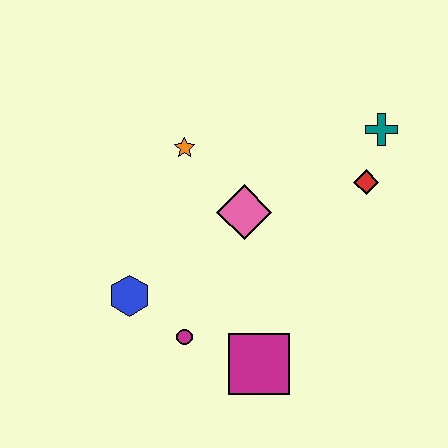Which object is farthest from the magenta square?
The teal cross is farthest from the magenta square.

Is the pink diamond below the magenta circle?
No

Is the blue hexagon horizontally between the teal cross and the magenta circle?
No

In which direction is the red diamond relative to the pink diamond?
The red diamond is to the right of the pink diamond.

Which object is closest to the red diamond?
The teal cross is closest to the red diamond.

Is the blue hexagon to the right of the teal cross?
No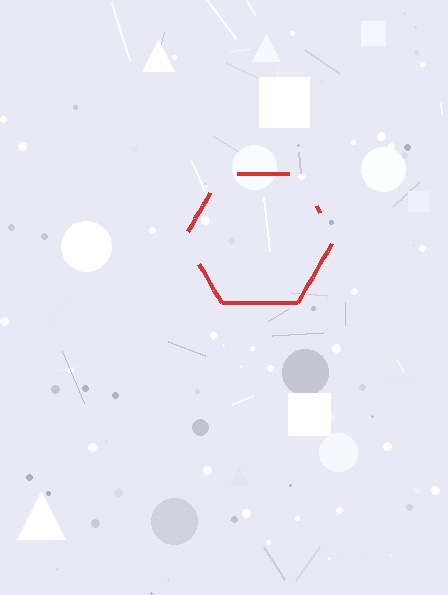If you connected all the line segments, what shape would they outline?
They would outline a hexagon.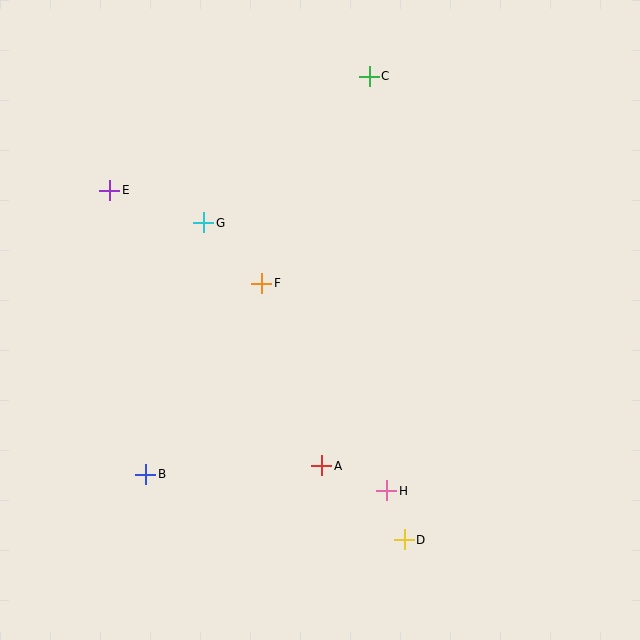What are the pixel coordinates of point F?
Point F is at (262, 283).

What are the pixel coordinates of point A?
Point A is at (322, 466).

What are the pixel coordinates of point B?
Point B is at (146, 474).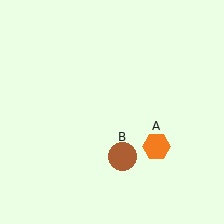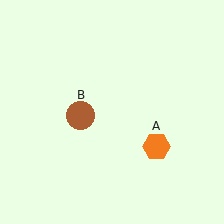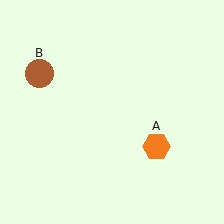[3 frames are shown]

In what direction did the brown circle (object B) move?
The brown circle (object B) moved up and to the left.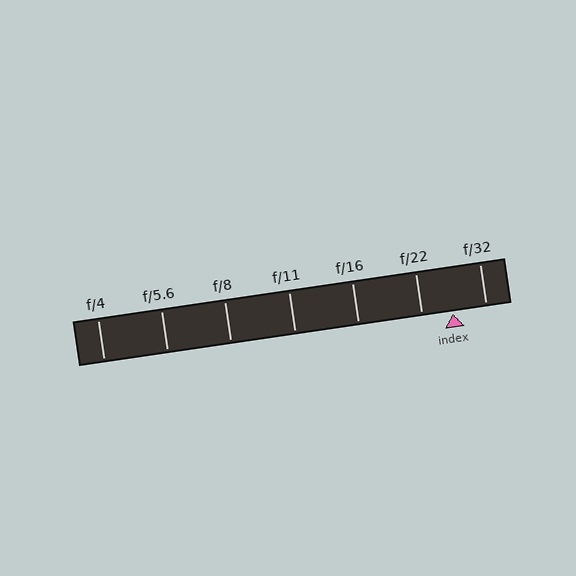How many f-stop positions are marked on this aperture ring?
There are 7 f-stop positions marked.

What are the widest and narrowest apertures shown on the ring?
The widest aperture shown is f/4 and the narrowest is f/32.